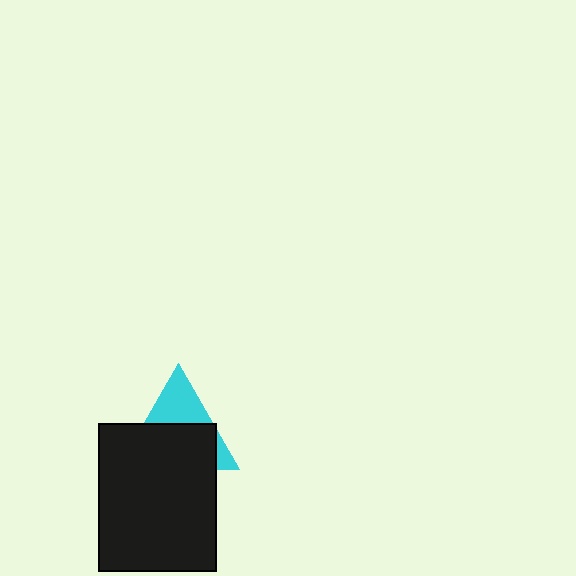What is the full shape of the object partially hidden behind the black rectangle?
The partially hidden object is a cyan triangle.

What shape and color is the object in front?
The object in front is a black rectangle.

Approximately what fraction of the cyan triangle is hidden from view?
Roughly 61% of the cyan triangle is hidden behind the black rectangle.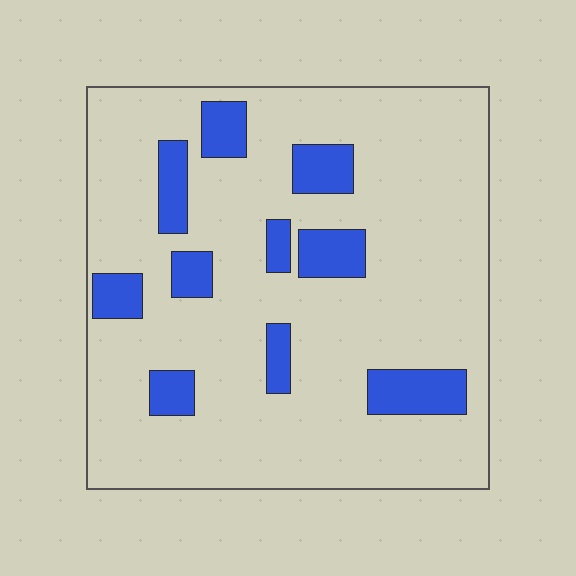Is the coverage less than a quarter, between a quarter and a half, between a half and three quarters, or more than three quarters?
Less than a quarter.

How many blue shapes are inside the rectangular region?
10.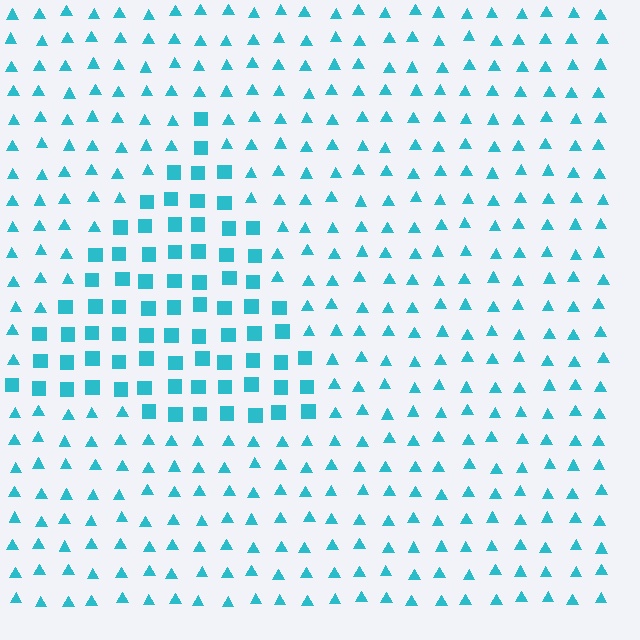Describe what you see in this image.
The image is filled with small cyan elements arranged in a uniform grid. A triangle-shaped region contains squares, while the surrounding area contains triangles. The boundary is defined purely by the change in element shape.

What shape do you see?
I see a triangle.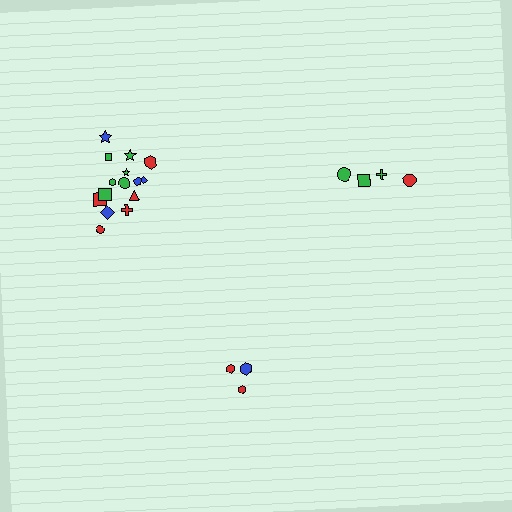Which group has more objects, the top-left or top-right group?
The top-left group.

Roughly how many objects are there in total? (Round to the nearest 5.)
Roughly 20 objects in total.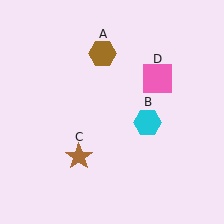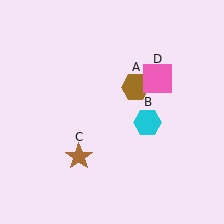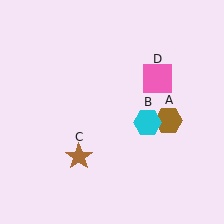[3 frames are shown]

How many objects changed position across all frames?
1 object changed position: brown hexagon (object A).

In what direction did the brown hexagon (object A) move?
The brown hexagon (object A) moved down and to the right.